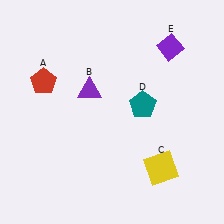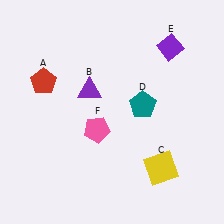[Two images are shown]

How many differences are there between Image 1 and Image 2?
There is 1 difference between the two images.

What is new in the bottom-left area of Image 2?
A pink pentagon (F) was added in the bottom-left area of Image 2.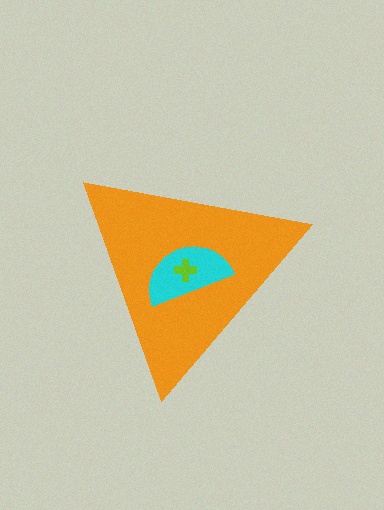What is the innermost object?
The lime cross.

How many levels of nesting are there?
3.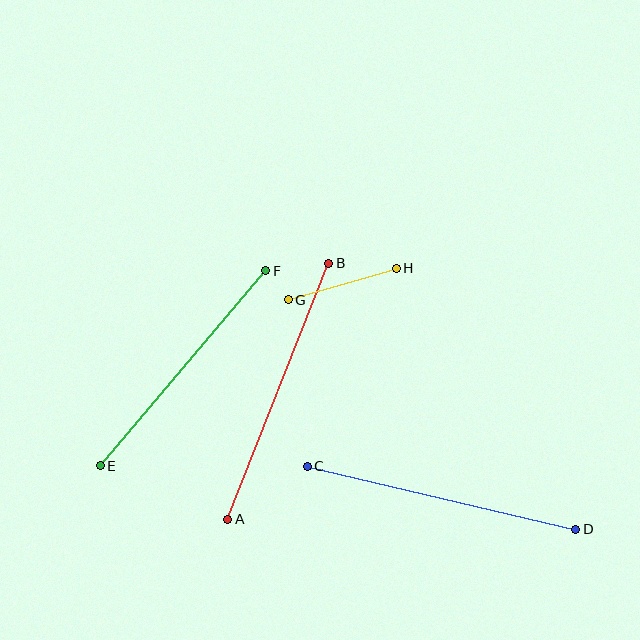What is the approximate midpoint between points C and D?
The midpoint is at approximately (441, 498) pixels.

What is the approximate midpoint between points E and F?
The midpoint is at approximately (183, 368) pixels.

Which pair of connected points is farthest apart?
Points C and D are farthest apart.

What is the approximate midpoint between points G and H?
The midpoint is at approximately (342, 284) pixels.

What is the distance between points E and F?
The distance is approximately 256 pixels.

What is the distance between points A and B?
The distance is approximately 275 pixels.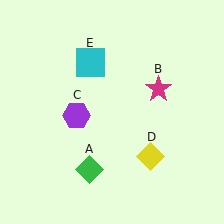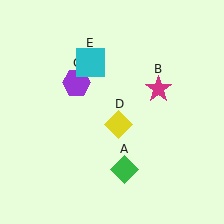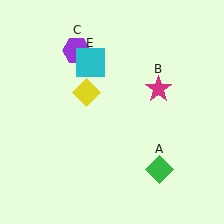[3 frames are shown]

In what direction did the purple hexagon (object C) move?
The purple hexagon (object C) moved up.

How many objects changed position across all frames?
3 objects changed position: green diamond (object A), purple hexagon (object C), yellow diamond (object D).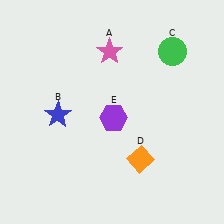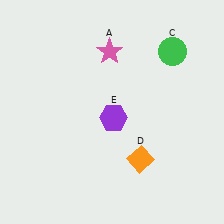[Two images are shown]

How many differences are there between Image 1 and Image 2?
There is 1 difference between the two images.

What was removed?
The blue star (B) was removed in Image 2.